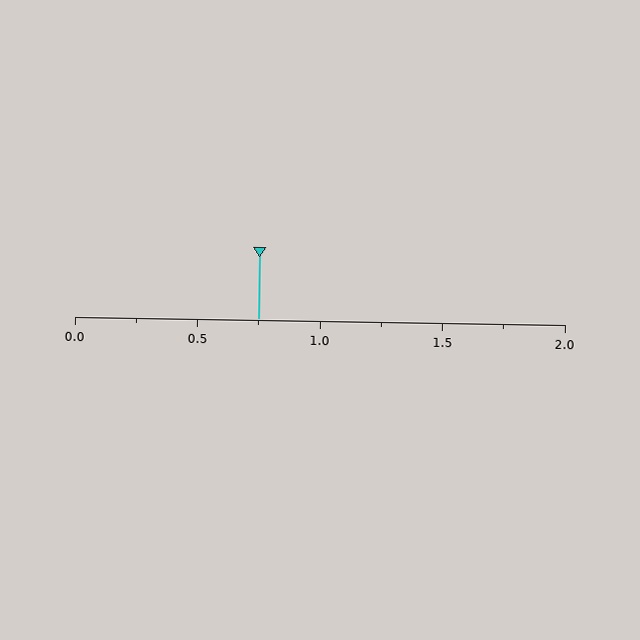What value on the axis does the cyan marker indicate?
The marker indicates approximately 0.75.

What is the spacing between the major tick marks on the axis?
The major ticks are spaced 0.5 apart.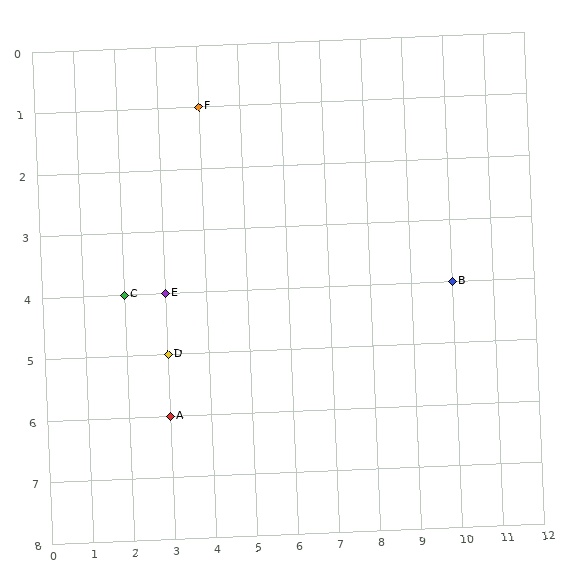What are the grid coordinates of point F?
Point F is at grid coordinates (4, 1).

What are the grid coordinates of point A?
Point A is at grid coordinates (3, 6).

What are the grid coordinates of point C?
Point C is at grid coordinates (2, 4).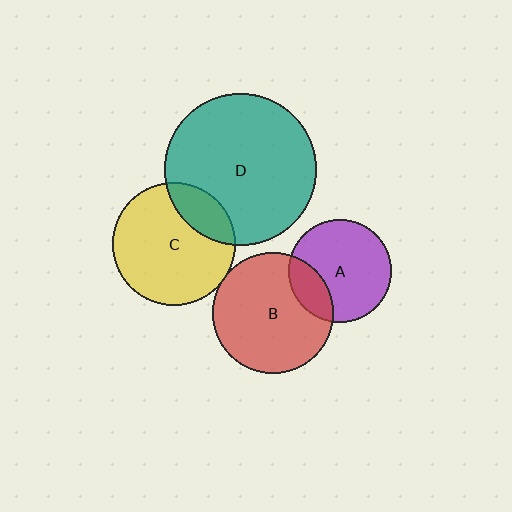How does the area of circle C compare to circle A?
Approximately 1.4 times.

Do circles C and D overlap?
Yes.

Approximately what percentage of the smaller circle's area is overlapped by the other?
Approximately 20%.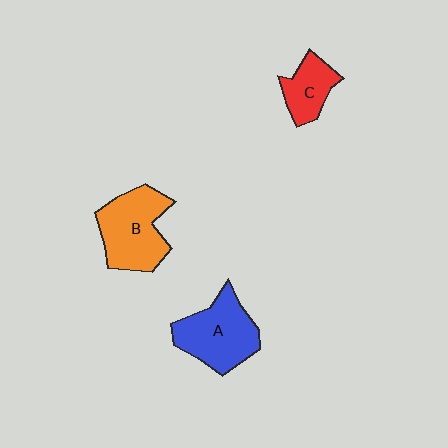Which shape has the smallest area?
Shape C (red).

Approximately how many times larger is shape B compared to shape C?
Approximately 1.8 times.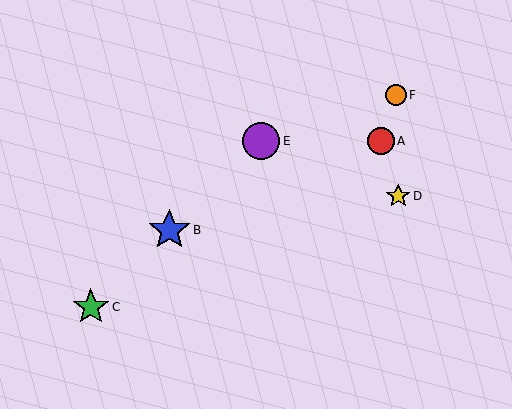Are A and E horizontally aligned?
Yes, both are at y≈141.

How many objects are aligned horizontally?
2 objects (A, E) are aligned horizontally.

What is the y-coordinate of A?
Object A is at y≈141.